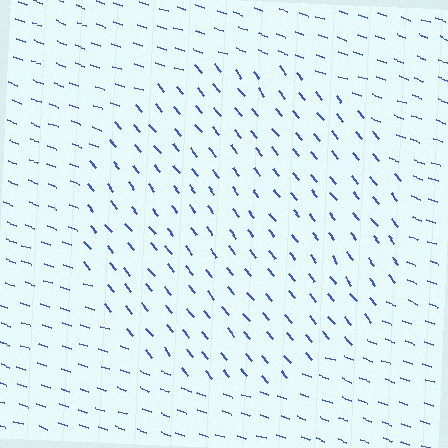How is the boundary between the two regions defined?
The boundary is defined purely by a change in line orientation (approximately 32 degrees difference). All lines are the same color and thickness.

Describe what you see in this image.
The image is filled with small blue line segments. A circle region in the image has lines oriented differently from the surrounding lines, creating a visible texture boundary.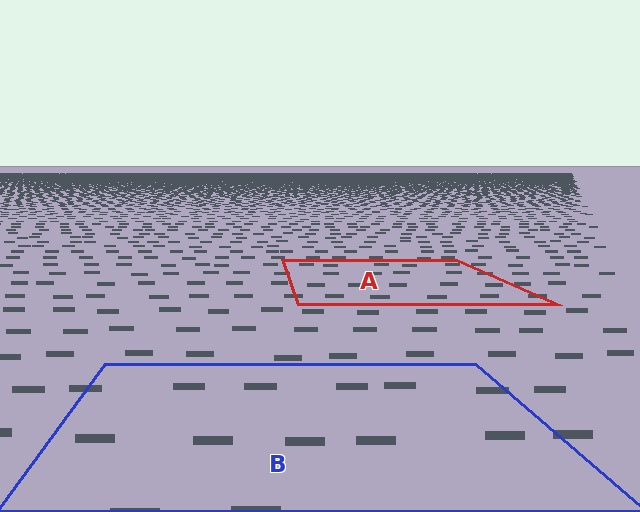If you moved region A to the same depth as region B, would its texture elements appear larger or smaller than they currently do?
They would appear larger. At a closer depth, the same texture elements are projected at a bigger on-screen size.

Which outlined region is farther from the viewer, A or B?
Region A is farther from the viewer — the texture elements inside it appear smaller and more densely packed.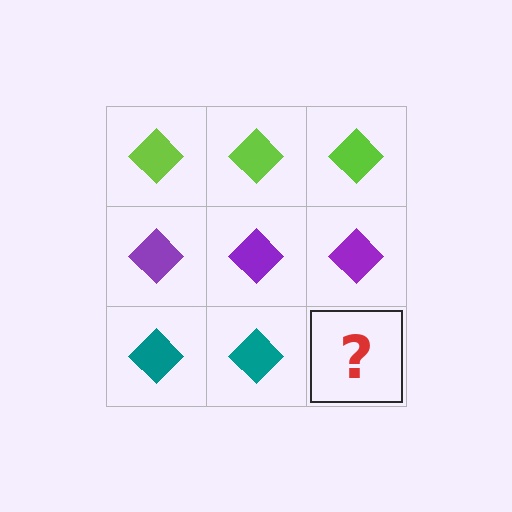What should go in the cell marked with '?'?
The missing cell should contain a teal diamond.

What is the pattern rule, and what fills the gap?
The rule is that each row has a consistent color. The gap should be filled with a teal diamond.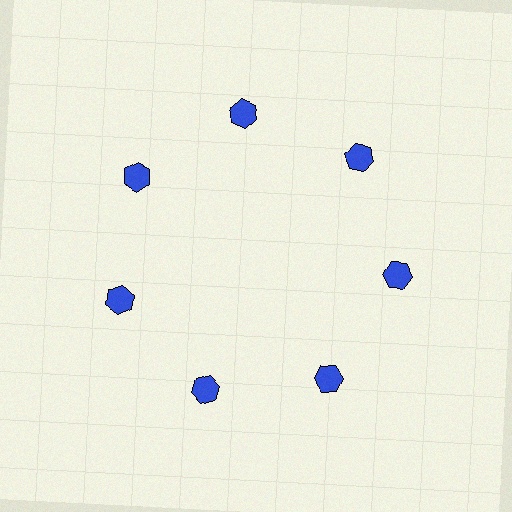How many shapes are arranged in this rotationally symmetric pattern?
There are 7 shapes, arranged in 7 groups of 1.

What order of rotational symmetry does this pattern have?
This pattern has 7-fold rotational symmetry.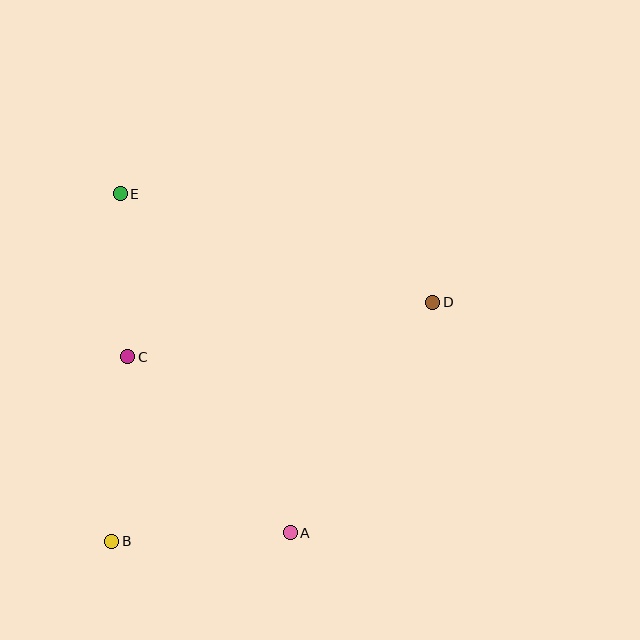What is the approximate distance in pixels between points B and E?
The distance between B and E is approximately 347 pixels.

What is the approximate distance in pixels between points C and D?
The distance between C and D is approximately 310 pixels.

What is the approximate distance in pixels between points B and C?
The distance between B and C is approximately 185 pixels.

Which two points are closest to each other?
Points C and E are closest to each other.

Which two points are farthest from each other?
Points B and D are farthest from each other.